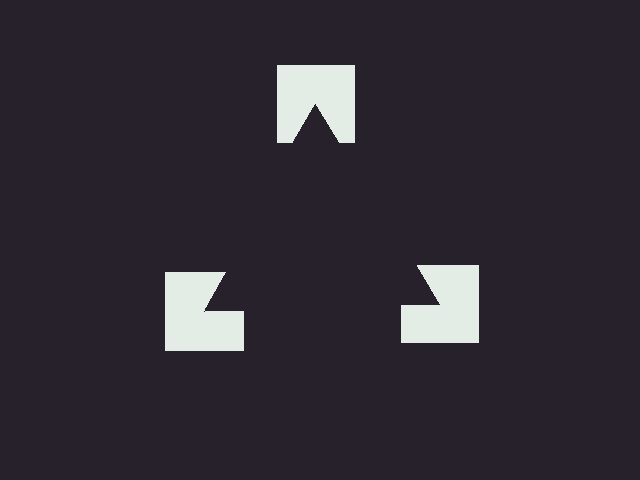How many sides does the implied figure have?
3 sides.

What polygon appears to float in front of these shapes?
An illusory triangle — its edges are inferred from the aligned wedge cuts in the notched squares, not physically drawn.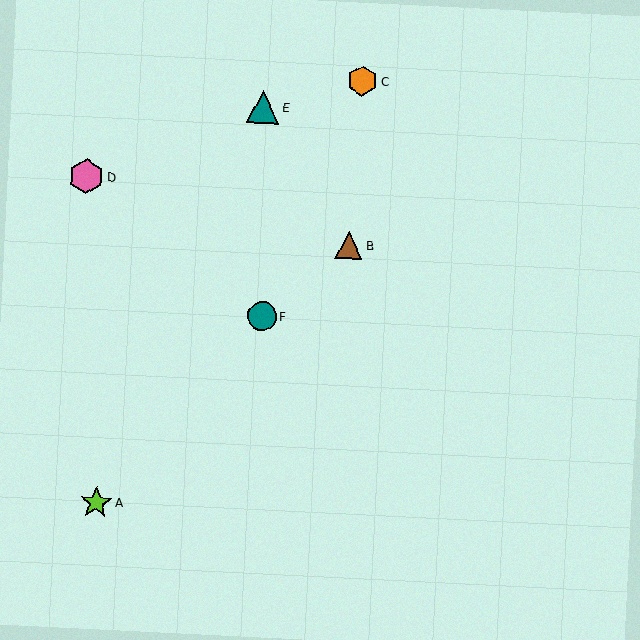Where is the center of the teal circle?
The center of the teal circle is at (262, 316).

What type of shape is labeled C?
Shape C is an orange hexagon.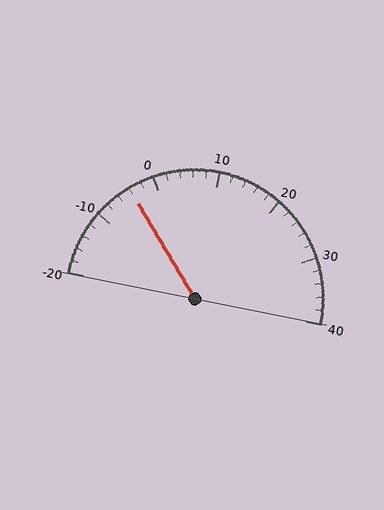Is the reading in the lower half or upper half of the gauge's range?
The reading is in the lower half of the range (-20 to 40).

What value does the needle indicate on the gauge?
The needle indicates approximately -4.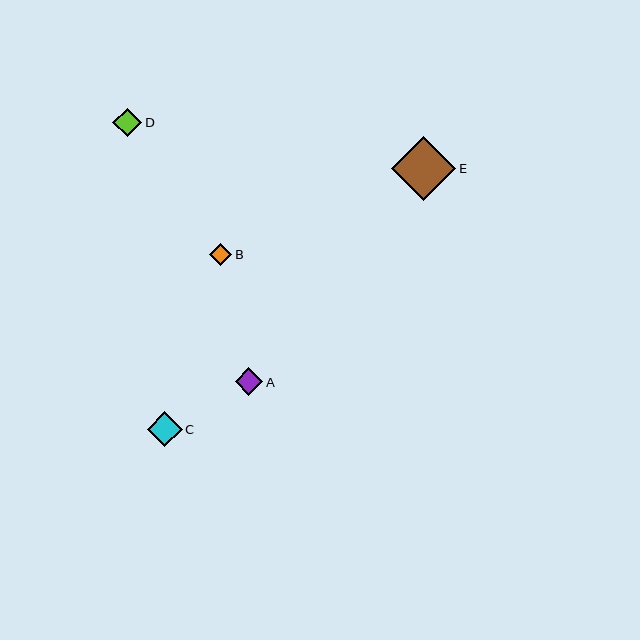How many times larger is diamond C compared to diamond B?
Diamond C is approximately 1.6 times the size of diamond B.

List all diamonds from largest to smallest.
From largest to smallest: E, C, D, A, B.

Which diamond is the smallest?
Diamond B is the smallest with a size of approximately 22 pixels.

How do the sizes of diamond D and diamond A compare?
Diamond D and diamond A are approximately the same size.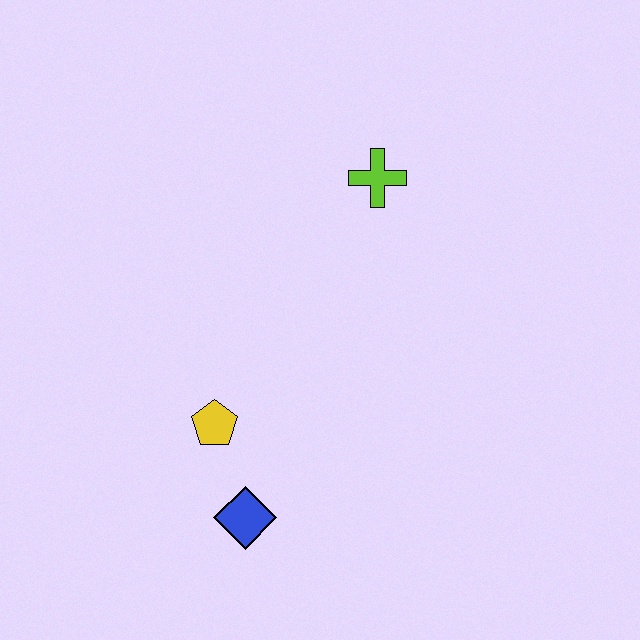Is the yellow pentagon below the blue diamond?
No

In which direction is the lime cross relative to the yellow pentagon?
The lime cross is above the yellow pentagon.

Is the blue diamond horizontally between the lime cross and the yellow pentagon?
Yes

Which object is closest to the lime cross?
The yellow pentagon is closest to the lime cross.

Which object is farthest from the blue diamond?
The lime cross is farthest from the blue diamond.